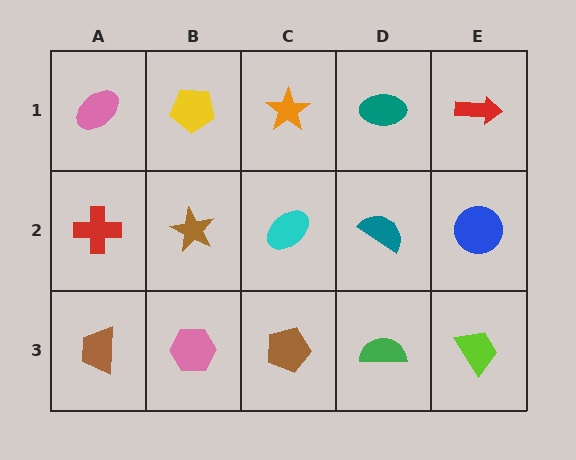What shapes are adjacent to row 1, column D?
A teal semicircle (row 2, column D), an orange star (row 1, column C), a red arrow (row 1, column E).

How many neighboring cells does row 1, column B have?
3.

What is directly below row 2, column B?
A pink hexagon.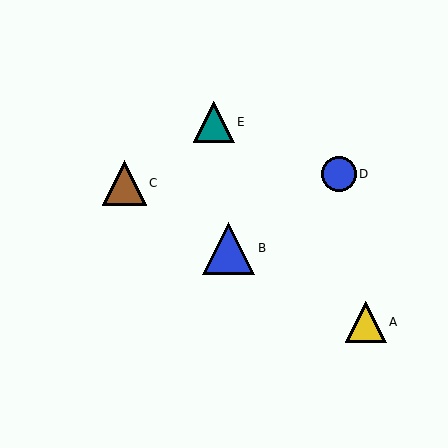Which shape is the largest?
The blue triangle (labeled B) is the largest.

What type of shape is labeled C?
Shape C is a brown triangle.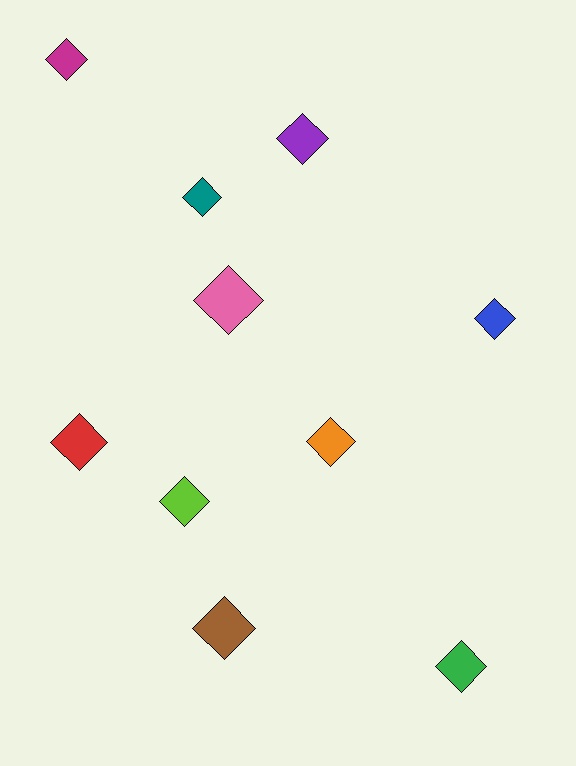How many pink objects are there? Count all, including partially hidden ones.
There is 1 pink object.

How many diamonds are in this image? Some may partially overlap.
There are 10 diamonds.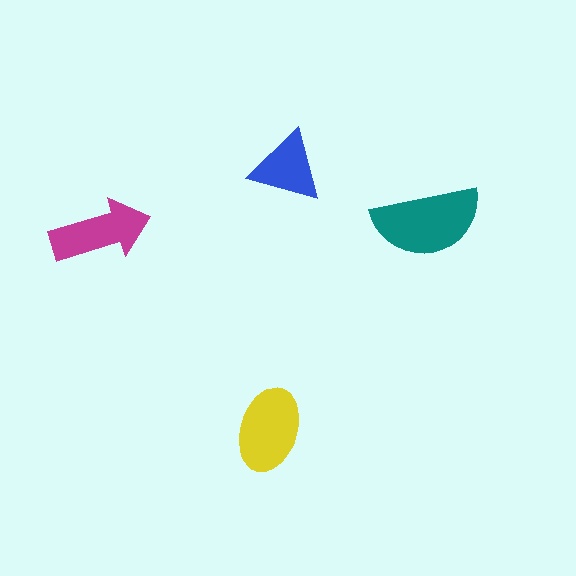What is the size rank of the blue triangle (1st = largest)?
4th.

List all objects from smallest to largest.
The blue triangle, the magenta arrow, the yellow ellipse, the teal semicircle.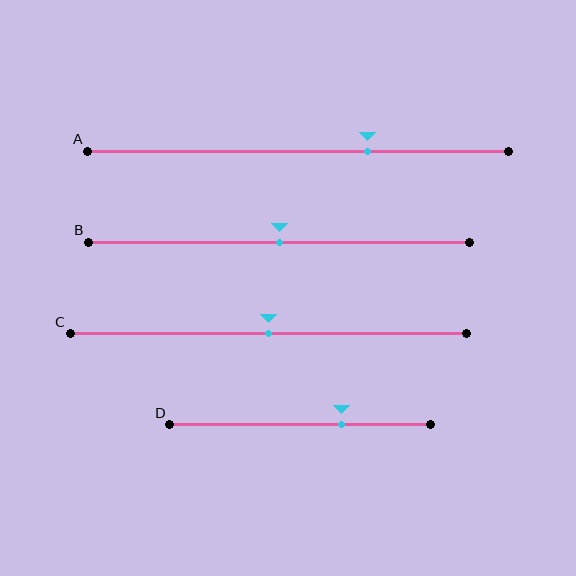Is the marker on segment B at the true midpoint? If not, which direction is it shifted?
Yes, the marker on segment B is at the true midpoint.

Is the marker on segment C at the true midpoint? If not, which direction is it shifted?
Yes, the marker on segment C is at the true midpoint.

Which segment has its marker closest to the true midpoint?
Segment B has its marker closest to the true midpoint.